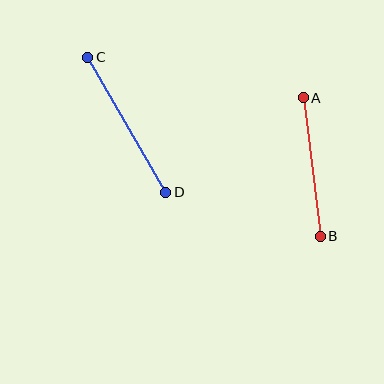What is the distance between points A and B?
The distance is approximately 140 pixels.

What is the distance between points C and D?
The distance is approximately 156 pixels.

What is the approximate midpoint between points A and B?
The midpoint is at approximately (312, 167) pixels.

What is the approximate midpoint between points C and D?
The midpoint is at approximately (127, 125) pixels.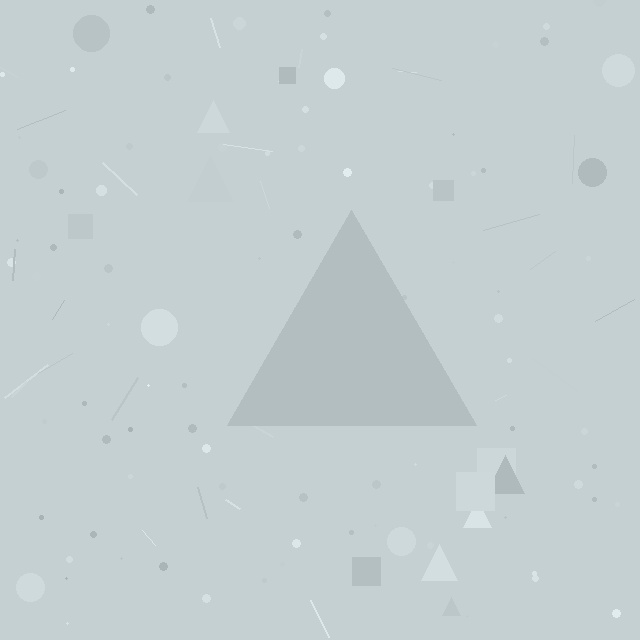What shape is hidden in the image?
A triangle is hidden in the image.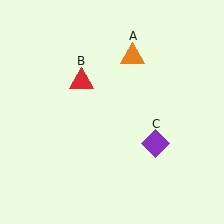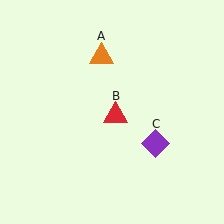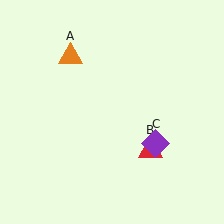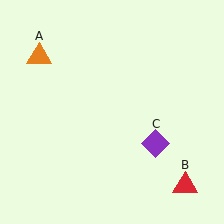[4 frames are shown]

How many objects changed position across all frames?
2 objects changed position: orange triangle (object A), red triangle (object B).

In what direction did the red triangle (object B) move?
The red triangle (object B) moved down and to the right.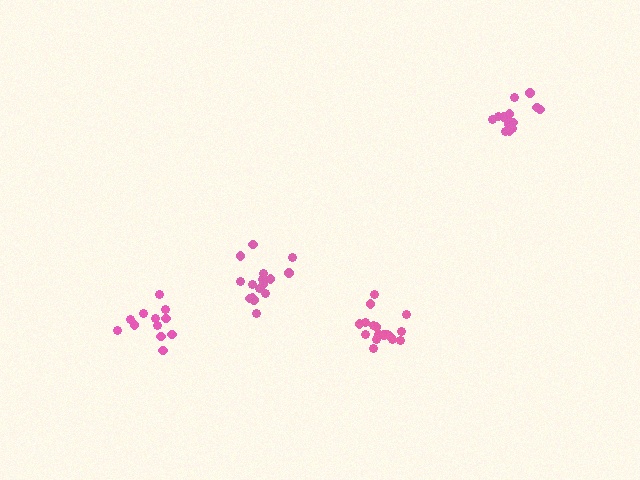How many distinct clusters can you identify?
There are 4 distinct clusters.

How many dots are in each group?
Group 1: 17 dots, Group 2: 13 dots, Group 3: 12 dots, Group 4: 16 dots (58 total).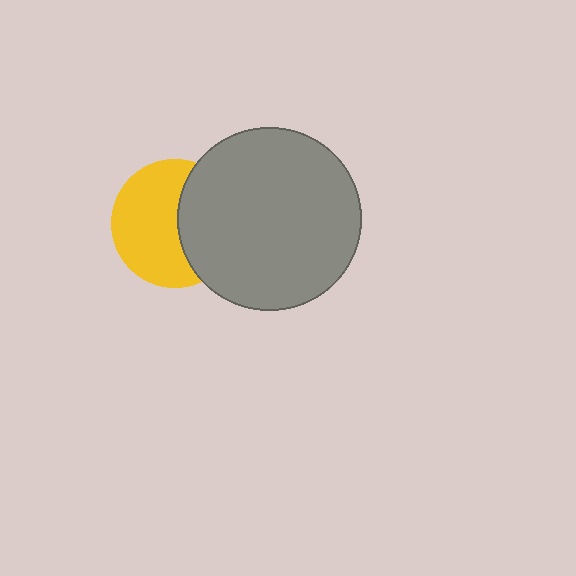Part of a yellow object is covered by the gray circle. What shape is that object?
It is a circle.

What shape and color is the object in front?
The object in front is a gray circle.